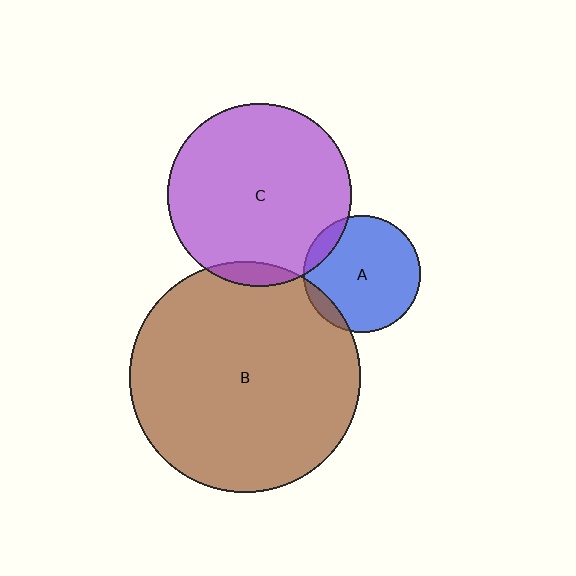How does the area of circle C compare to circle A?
Approximately 2.5 times.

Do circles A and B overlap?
Yes.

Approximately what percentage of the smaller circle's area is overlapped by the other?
Approximately 10%.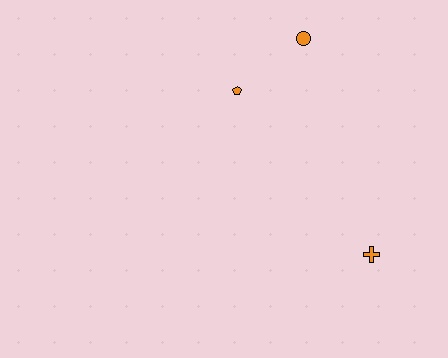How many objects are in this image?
There are 3 objects.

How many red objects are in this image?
There are no red objects.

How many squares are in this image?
There are no squares.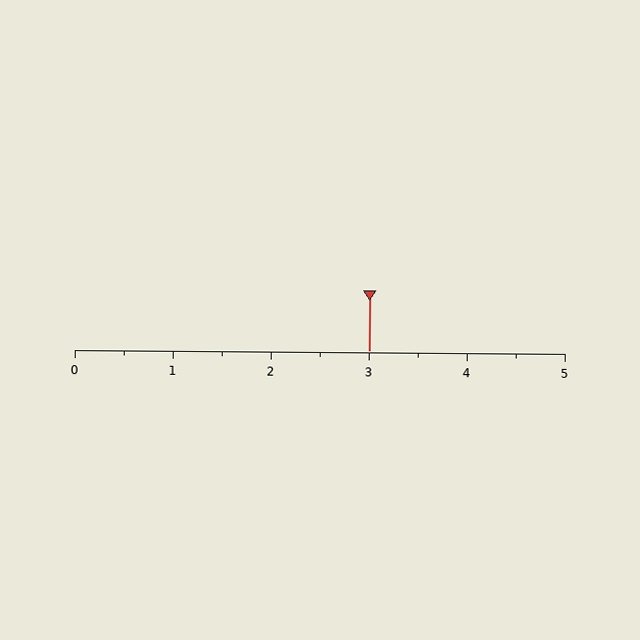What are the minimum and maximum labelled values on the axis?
The axis runs from 0 to 5.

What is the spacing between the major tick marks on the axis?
The major ticks are spaced 1 apart.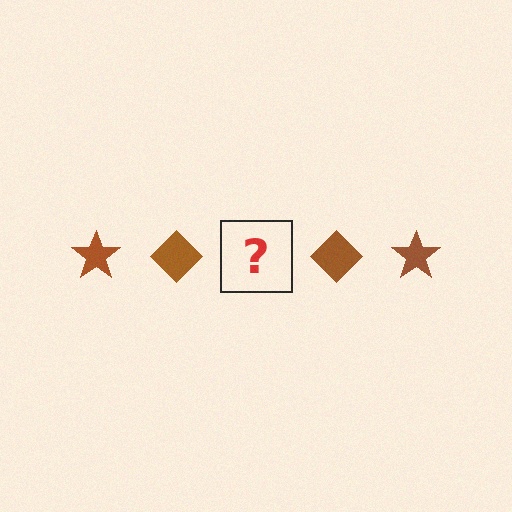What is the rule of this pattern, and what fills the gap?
The rule is that the pattern cycles through star, diamond shapes in brown. The gap should be filled with a brown star.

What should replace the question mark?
The question mark should be replaced with a brown star.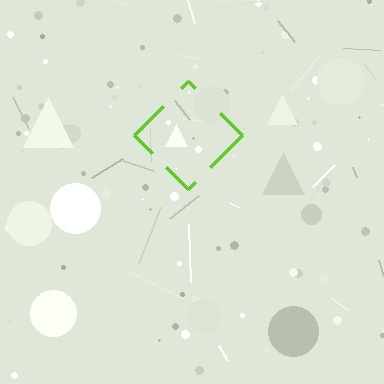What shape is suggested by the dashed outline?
The dashed outline suggests a diamond.